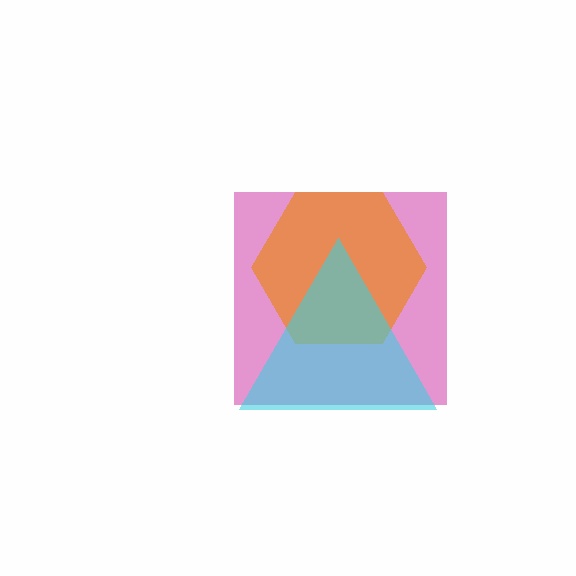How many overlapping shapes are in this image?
There are 3 overlapping shapes in the image.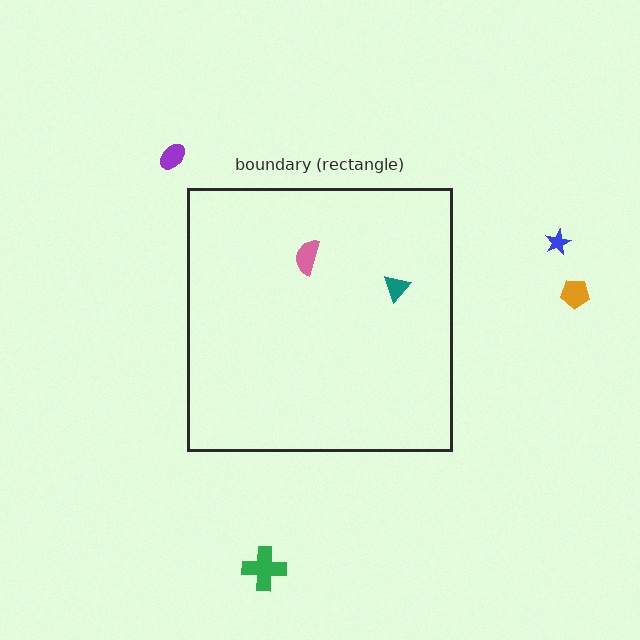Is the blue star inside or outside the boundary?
Outside.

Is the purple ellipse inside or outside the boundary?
Outside.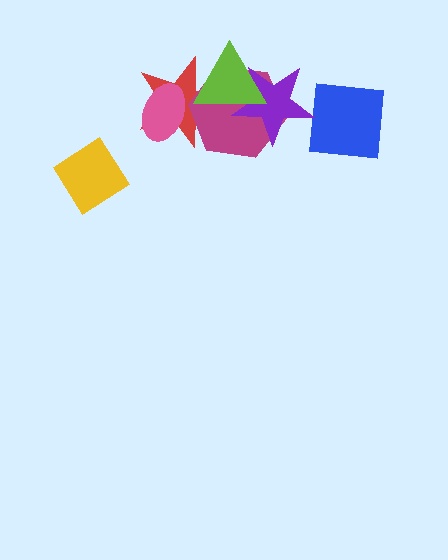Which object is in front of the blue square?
The purple star is in front of the blue square.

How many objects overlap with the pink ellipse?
1 object overlaps with the pink ellipse.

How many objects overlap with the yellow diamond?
0 objects overlap with the yellow diamond.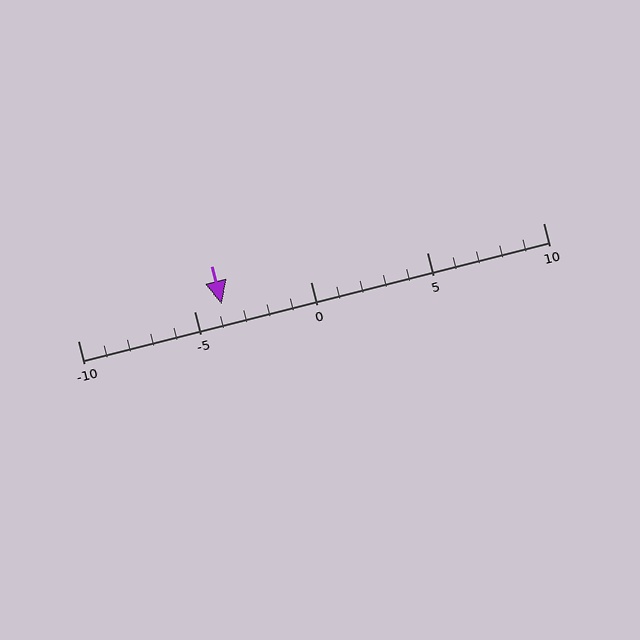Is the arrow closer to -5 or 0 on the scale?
The arrow is closer to -5.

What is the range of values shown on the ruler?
The ruler shows values from -10 to 10.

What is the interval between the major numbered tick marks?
The major tick marks are spaced 5 units apart.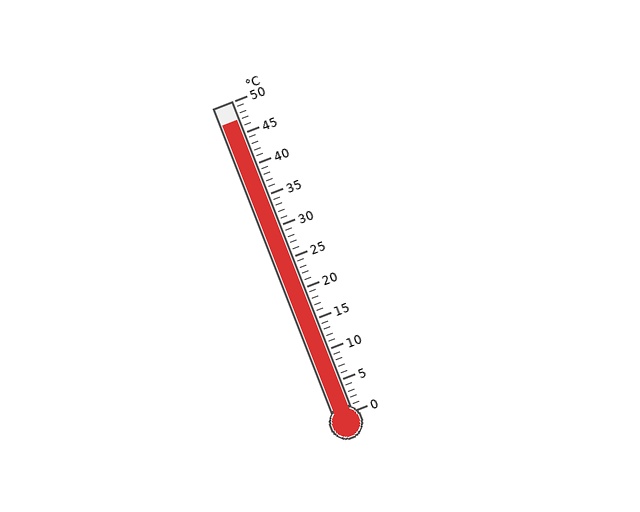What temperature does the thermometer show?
The thermometer shows approximately 47°C.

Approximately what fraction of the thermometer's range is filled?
The thermometer is filled to approximately 95% of its range.